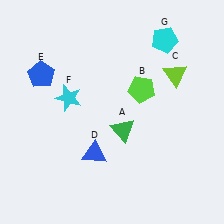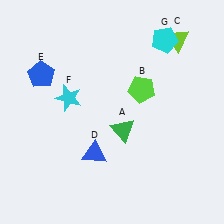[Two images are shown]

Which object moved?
The lime triangle (C) moved up.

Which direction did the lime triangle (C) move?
The lime triangle (C) moved up.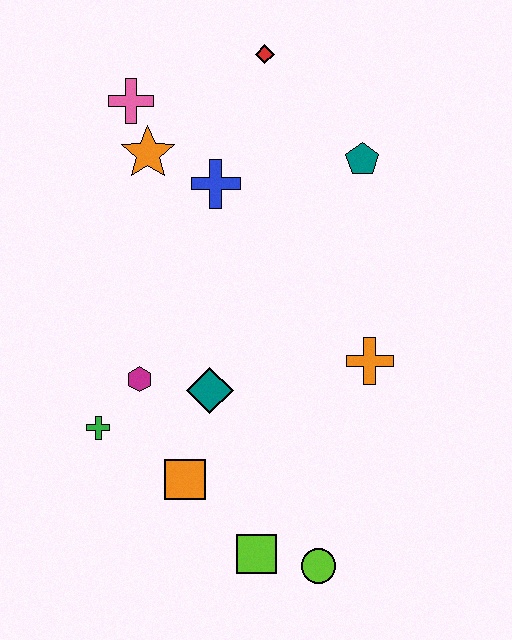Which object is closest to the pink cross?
The orange star is closest to the pink cross.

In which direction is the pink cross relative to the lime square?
The pink cross is above the lime square.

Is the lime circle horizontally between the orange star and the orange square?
No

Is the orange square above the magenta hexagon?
No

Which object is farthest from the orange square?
The red diamond is farthest from the orange square.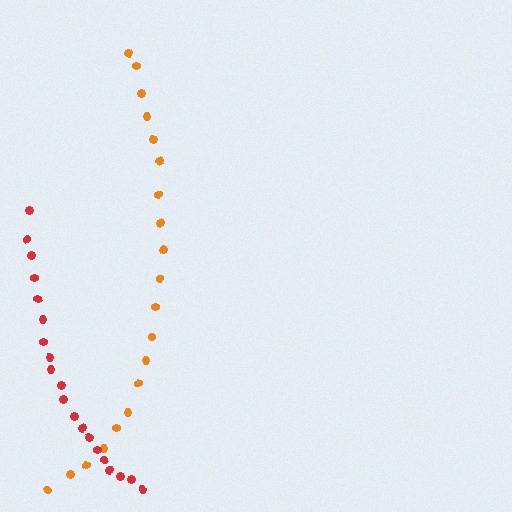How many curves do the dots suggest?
There are 2 distinct paths.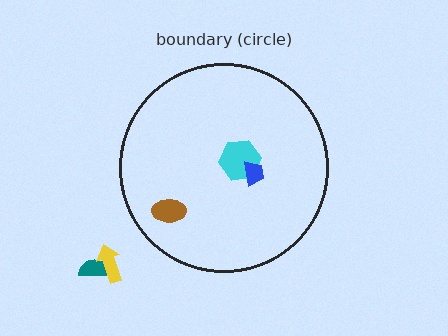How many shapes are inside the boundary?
3 inside, 2 outside.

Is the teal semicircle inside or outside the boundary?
Outside.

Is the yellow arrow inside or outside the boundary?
Outside.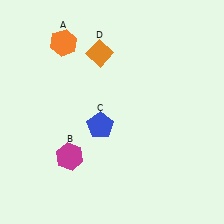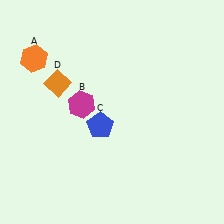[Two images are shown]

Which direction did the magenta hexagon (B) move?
The magenta hexagon (B) moved up.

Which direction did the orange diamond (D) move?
The orange diamond (D) moved left.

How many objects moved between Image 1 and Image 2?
3 objects moved between the two images.